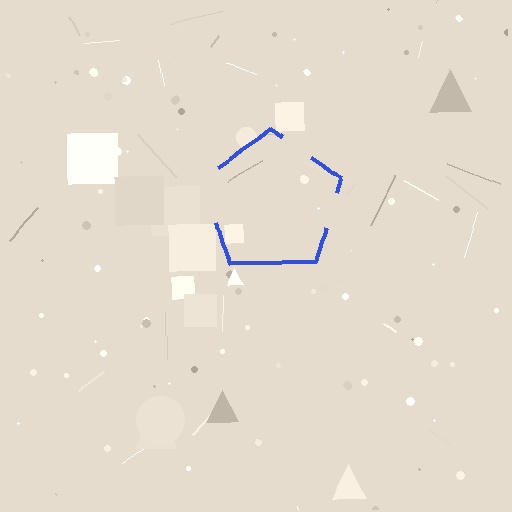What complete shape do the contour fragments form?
The contour fragments form a pentagon.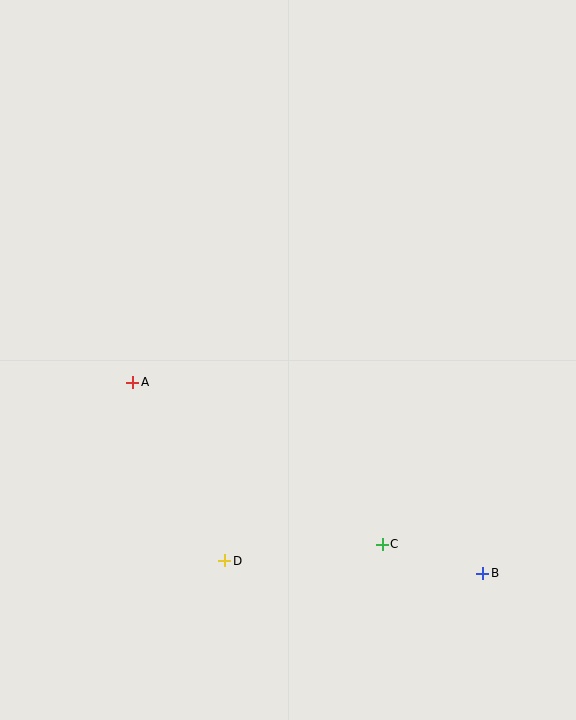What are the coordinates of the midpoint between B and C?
The midpoint between B and C is at (433, 559).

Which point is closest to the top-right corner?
Point C is closest to the top-right corner.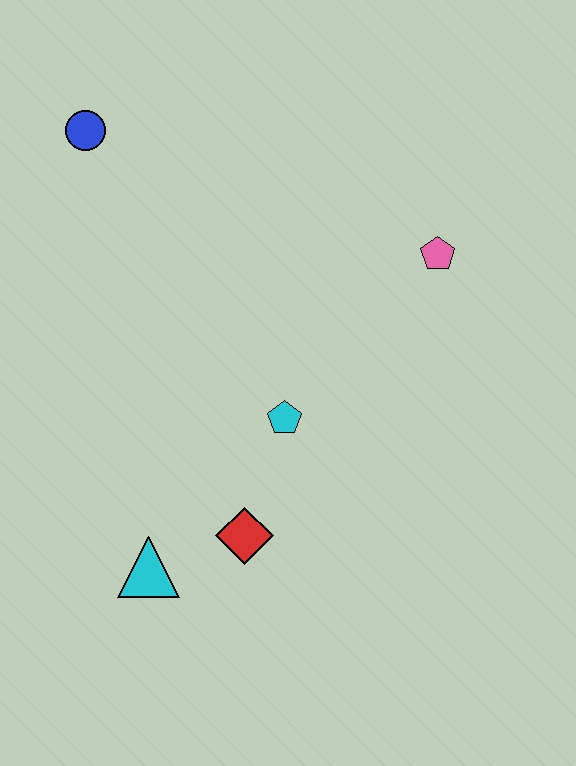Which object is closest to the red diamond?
The cyan triangle is closest to the red diamond.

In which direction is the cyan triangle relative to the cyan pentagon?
The cyan triangle is below the cyan pentagon.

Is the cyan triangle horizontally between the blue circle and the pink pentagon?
Yes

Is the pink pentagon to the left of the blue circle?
No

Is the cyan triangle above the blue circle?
No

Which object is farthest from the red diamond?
The blue circle is farthest from the red diamond.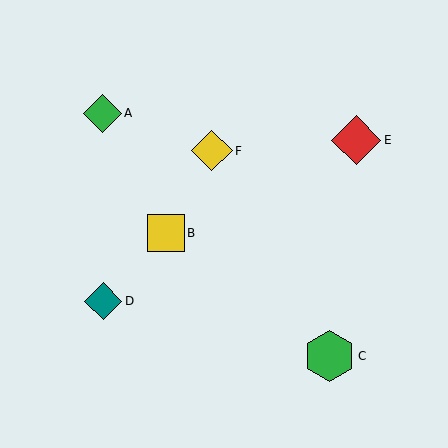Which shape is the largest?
The green hexagon (labeled C) is the largest.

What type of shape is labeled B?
Shape B is a yellow square.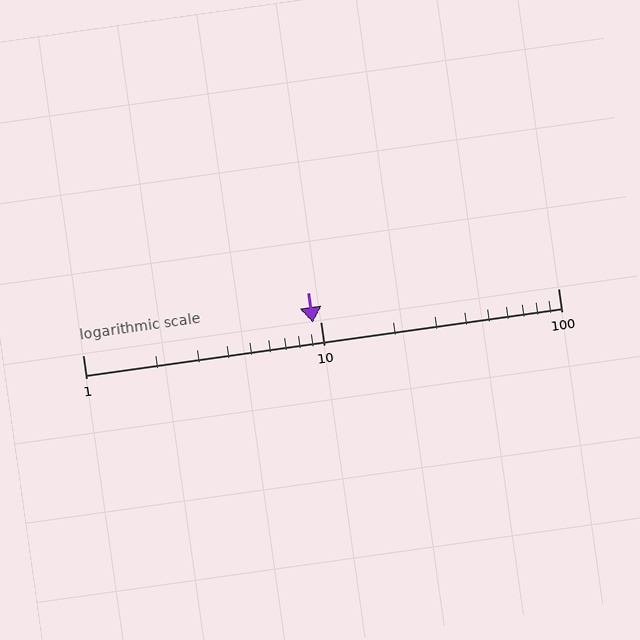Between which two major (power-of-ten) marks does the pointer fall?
The pointer is between 1 and 10.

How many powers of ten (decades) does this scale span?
The scale spans 2 decades, from 1 to 100.